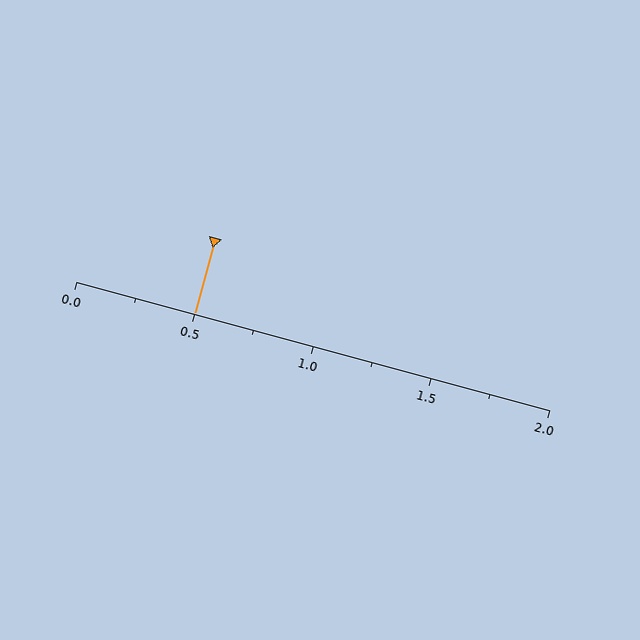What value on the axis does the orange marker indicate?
The marker indicates approximately 0.5.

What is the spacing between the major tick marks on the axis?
The major ticks are spaced 0.5 apart.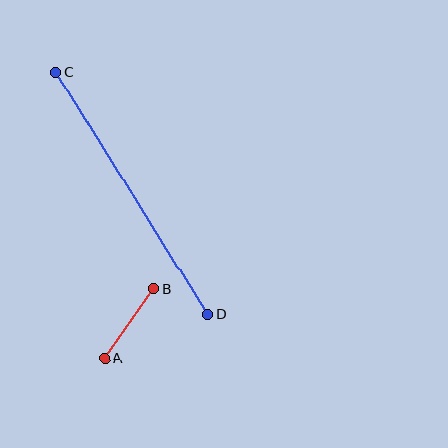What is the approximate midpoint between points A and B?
The midpoint is at approximately (129, 323) pixels.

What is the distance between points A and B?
The distance is approximately 85 pixels.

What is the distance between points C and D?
The distance is approximately 286 pixels.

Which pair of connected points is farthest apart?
Points C and D are farthest apart.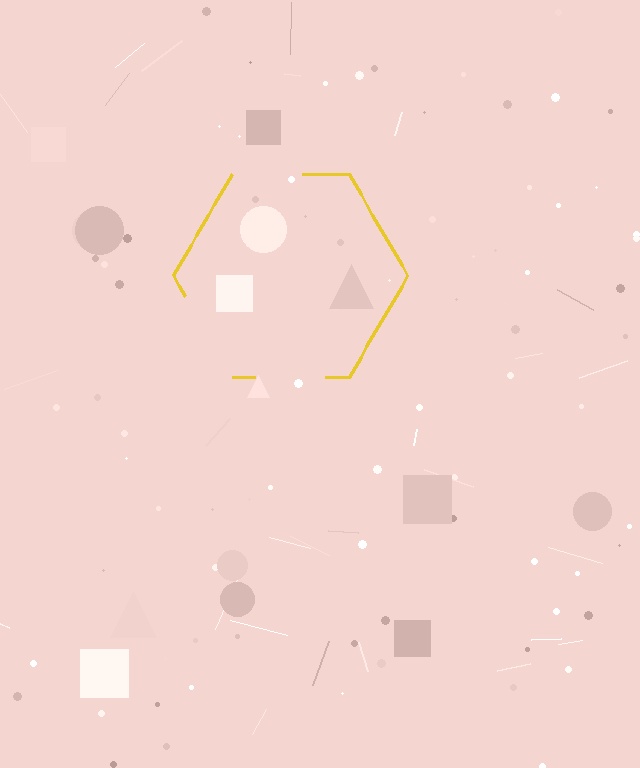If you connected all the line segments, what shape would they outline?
They would outline a hexagon.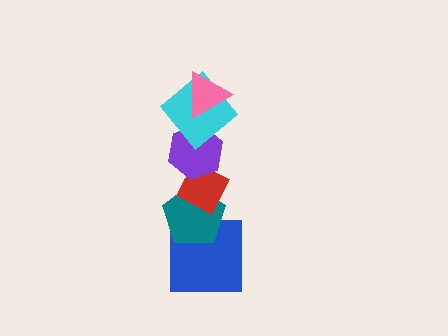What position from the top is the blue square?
The blue square is 6th from the top.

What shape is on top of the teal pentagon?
The red diamond is on top of the teal pentagon.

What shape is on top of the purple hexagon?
The cyan diamond is on top of the purple hexagon.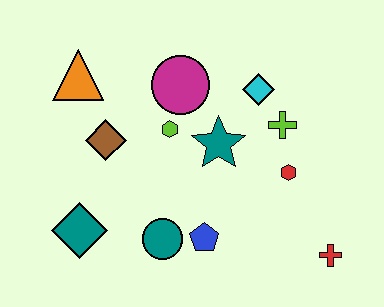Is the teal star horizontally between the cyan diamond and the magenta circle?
Yes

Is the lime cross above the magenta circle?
No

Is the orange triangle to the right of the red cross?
No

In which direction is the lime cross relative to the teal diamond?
The lime cross is to the right of the teal diamond.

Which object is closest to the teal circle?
The blue pentagon is closest to the teal circle.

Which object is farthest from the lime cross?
The teal diamond is farthest from the lime cross.